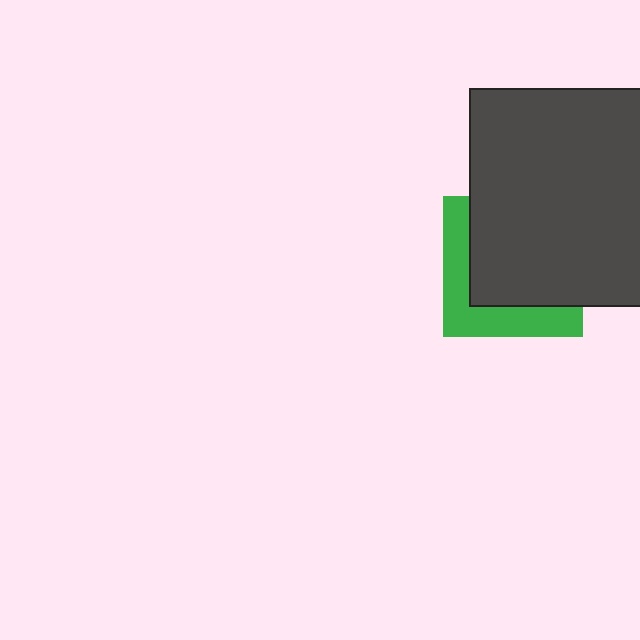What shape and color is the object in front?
The object in front is a dark gray square.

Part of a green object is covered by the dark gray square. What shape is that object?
It is a square.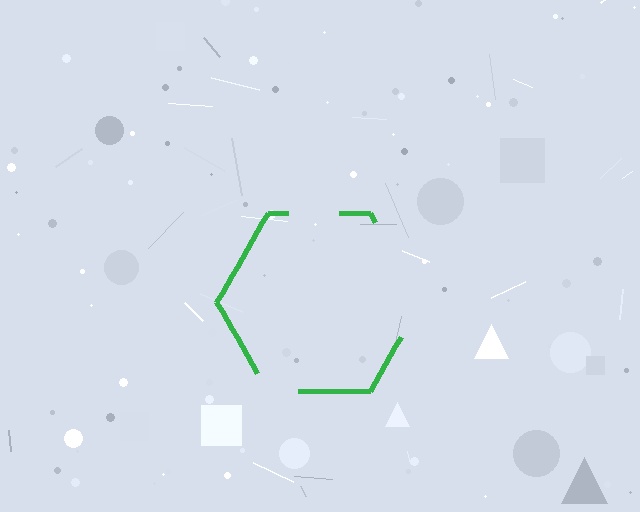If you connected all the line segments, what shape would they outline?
They would outline a hexagon.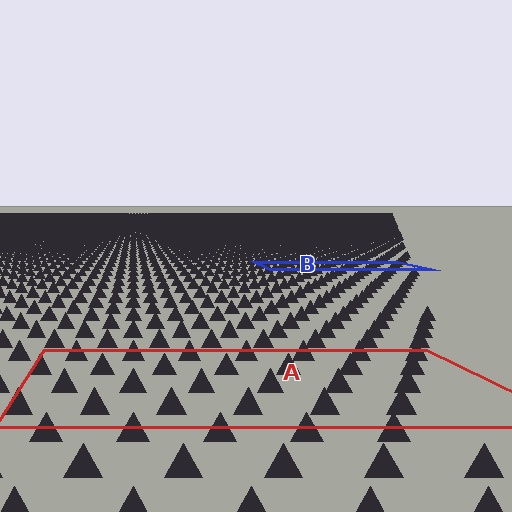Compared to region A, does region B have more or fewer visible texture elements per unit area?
Region B has more texture elements per unit area — they are packed more densely because it is farther away.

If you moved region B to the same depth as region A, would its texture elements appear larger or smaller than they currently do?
They would appear larger. At a closer depth, the same texture elements are projected at a bigger on-screen size.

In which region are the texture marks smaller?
The texture marks are smaller in region B, because it is farther away.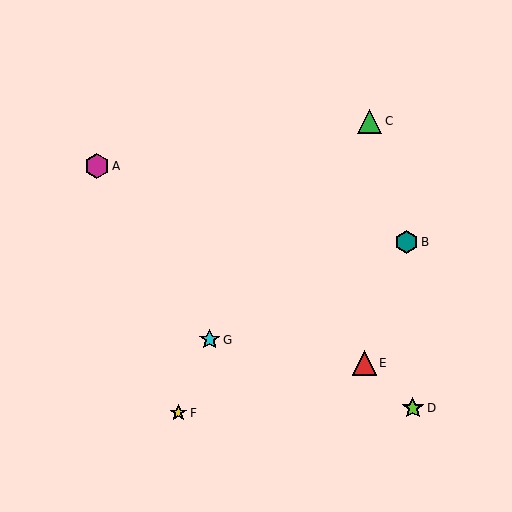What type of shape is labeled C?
Shape C is a green triangle.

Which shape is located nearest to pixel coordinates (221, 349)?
The cyan star (labeled G) at (210, 340) is nearest to that location.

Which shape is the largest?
The green triangle (labeled C) is the largest.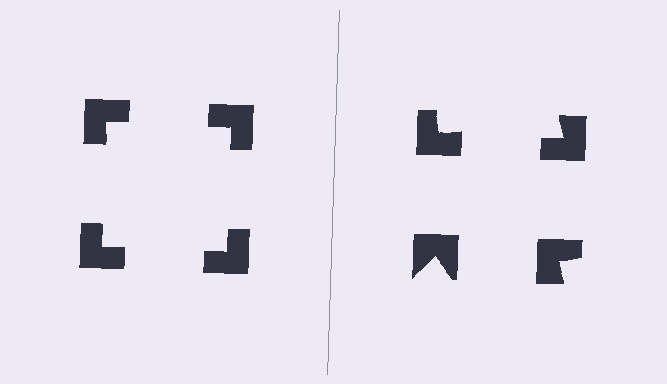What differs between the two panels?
The notched squares are positioned identically on both sides; only the wedge orientations differ. On the left they align to a square; on the right they are misaligned.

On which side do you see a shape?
An illusory square appears on the left side. On the right side the wedge cuts are rotated, so no coherent shape forms.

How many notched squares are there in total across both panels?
8 — 4 on each side.